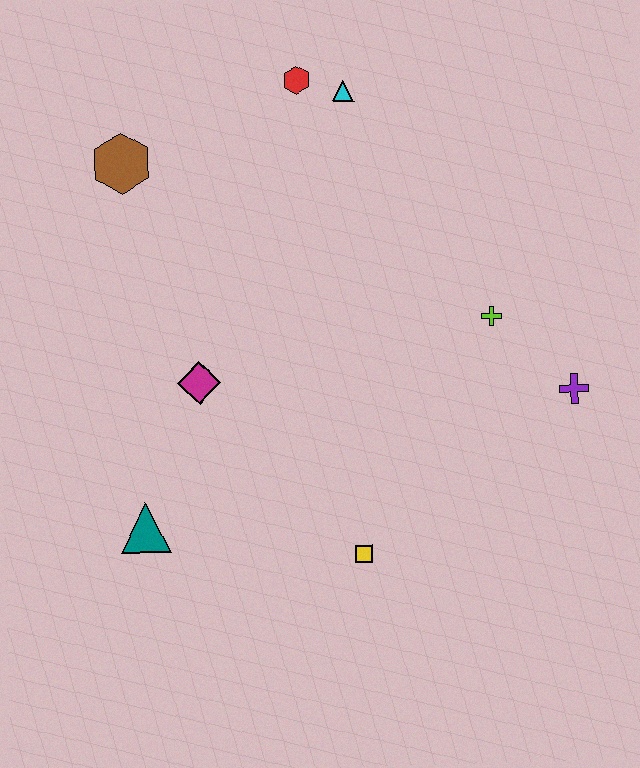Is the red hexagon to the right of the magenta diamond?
Yes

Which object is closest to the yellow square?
The teal triangle is closest to the yellow square.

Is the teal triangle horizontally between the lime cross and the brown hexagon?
Yes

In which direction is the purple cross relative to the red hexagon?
The purple cross is below the red hexagon.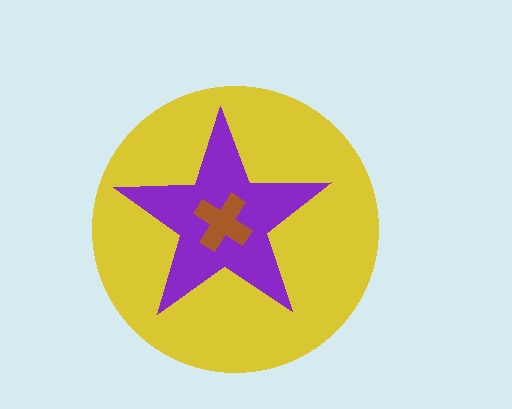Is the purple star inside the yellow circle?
Yes.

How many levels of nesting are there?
3.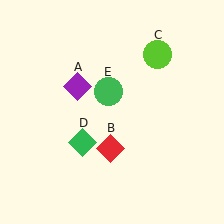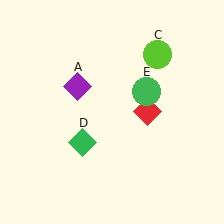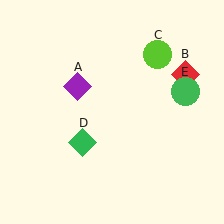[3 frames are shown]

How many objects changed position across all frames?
2 objects changed position: red diamond (object B), green circle (object E).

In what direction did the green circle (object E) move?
The green circle (object E) moved right.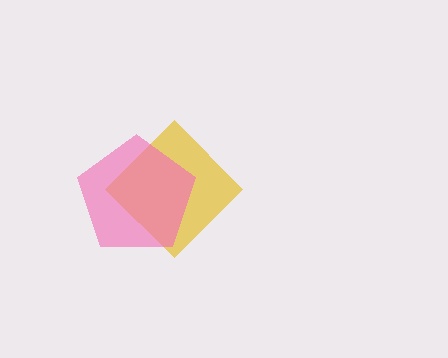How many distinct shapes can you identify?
There are 2 distinct shapes: a yellow diamond, a pink pentagon.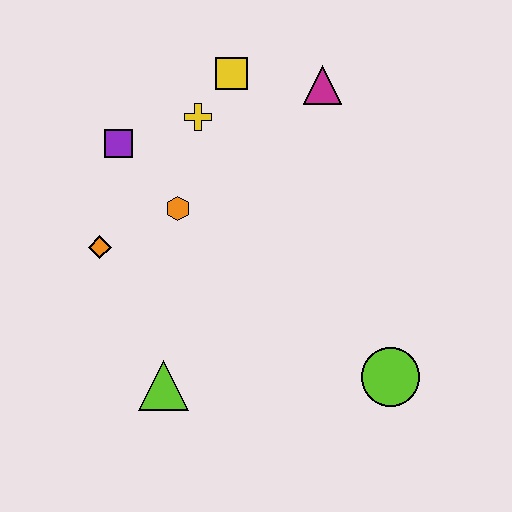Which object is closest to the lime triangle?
The orange diamond is closest to the lime triangle.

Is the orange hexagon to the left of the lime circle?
Yes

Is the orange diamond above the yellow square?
No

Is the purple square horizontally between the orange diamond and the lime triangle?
Yes